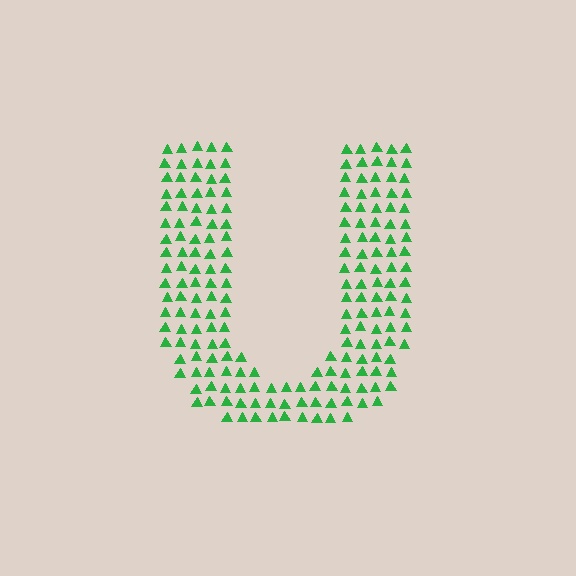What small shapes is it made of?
It is made of small triangles.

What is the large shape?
The large shape is the letter U.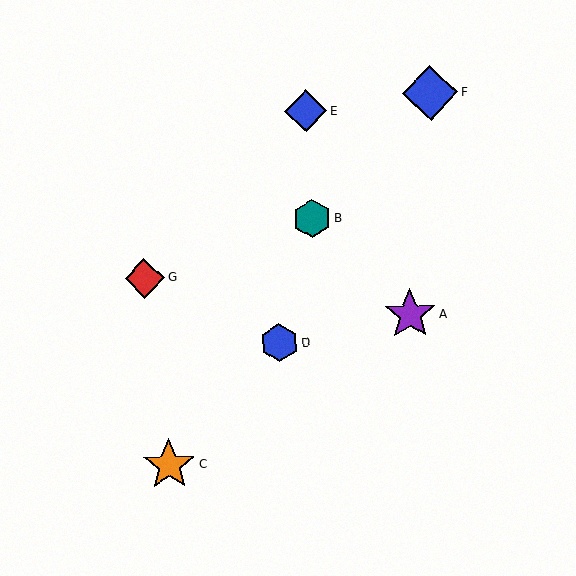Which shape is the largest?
The blue diamond (labeled F) is the largest.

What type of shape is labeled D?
Shape D is a blue hexagon.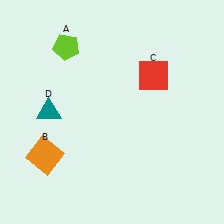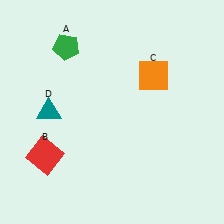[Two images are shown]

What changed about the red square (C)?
In Image 1, C is red. In Image 2, it changed to orange.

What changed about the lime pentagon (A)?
In Image 1, A is lime. In Image 2, it changed to green.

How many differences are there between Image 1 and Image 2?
There are 3 differences between the two images.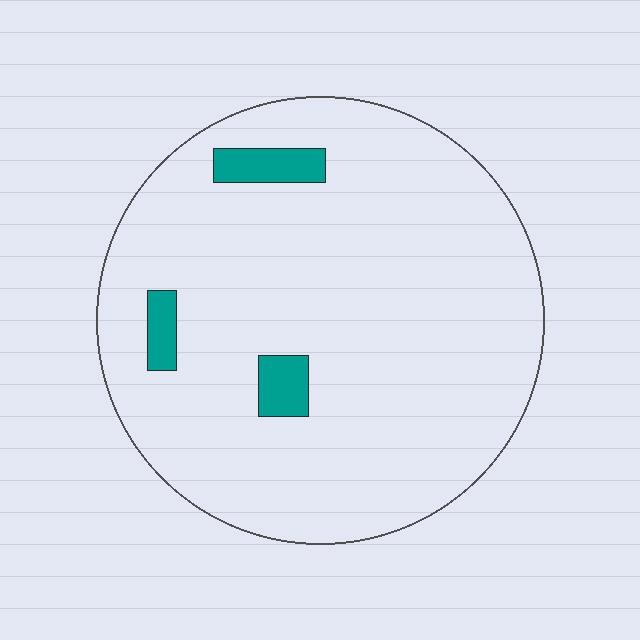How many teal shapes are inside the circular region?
3.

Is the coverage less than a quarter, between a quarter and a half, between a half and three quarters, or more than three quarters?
Less than a quarter.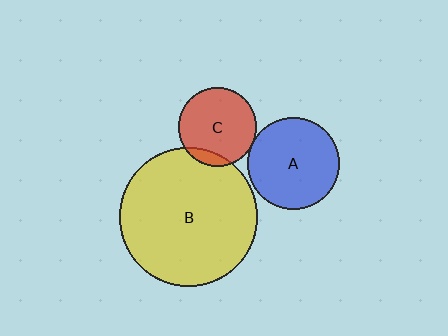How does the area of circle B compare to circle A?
Approximately 2.3 times.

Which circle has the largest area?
Circle B (yellow).